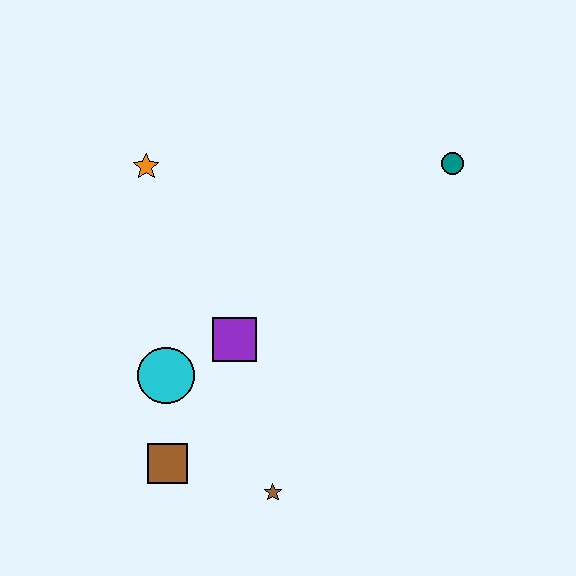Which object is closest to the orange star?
The purple square is closest to the orange star.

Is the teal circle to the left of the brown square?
No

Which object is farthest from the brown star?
The teal circle is farthest from the brown star.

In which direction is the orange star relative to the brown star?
The orange star is above the brown star.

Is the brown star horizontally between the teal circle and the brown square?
Yes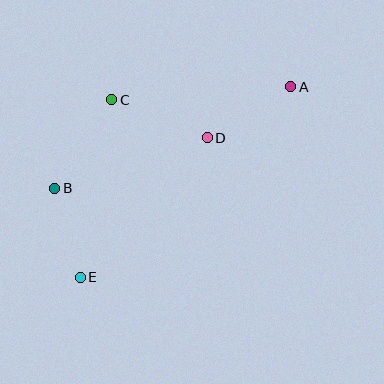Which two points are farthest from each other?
Points A and E are farthest from each other.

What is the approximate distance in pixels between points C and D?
The distance between C and D is approximately 103 pixels.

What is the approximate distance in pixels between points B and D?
The distance between B and D is approximately 160 pixels.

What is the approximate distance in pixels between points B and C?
The distance between B and C is approximately 105 pixels.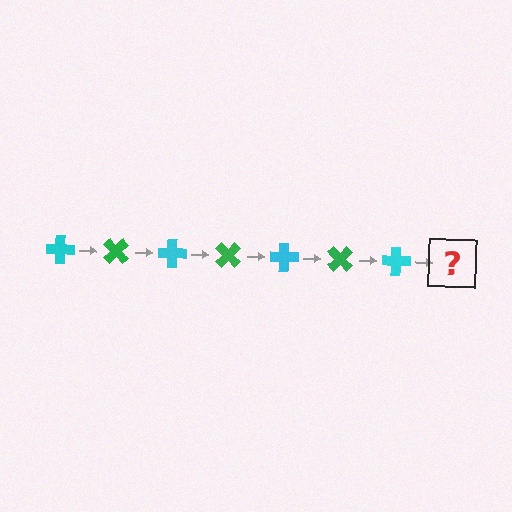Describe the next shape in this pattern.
It should be a green cross, rotated 315 degrees from the start.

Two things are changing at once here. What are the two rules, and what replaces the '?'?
The two rules are that it rotates 45 degrees each step and the color cycles through cyan and green. The '?' should be a green cross, rotated 315 degrees from the start.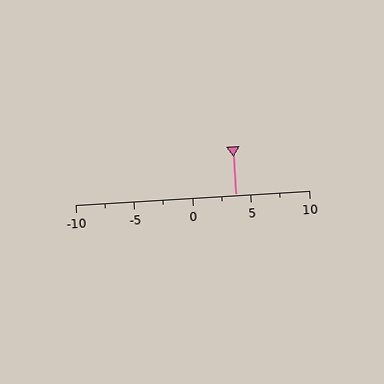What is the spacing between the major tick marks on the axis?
The major ticks are spaced 5 apart.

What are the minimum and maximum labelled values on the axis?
The axis runs from -10 to 10.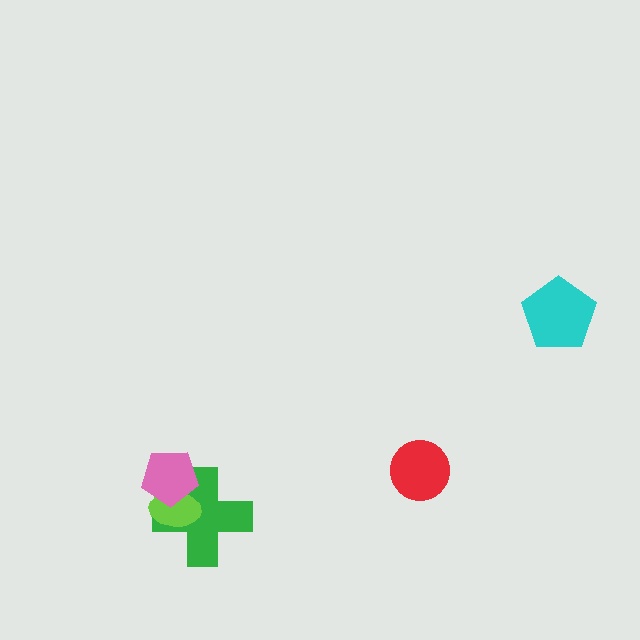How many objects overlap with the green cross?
2 objects overlap with the green cross.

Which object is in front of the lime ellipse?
The pink pentagon is in front of the lime ellipse.